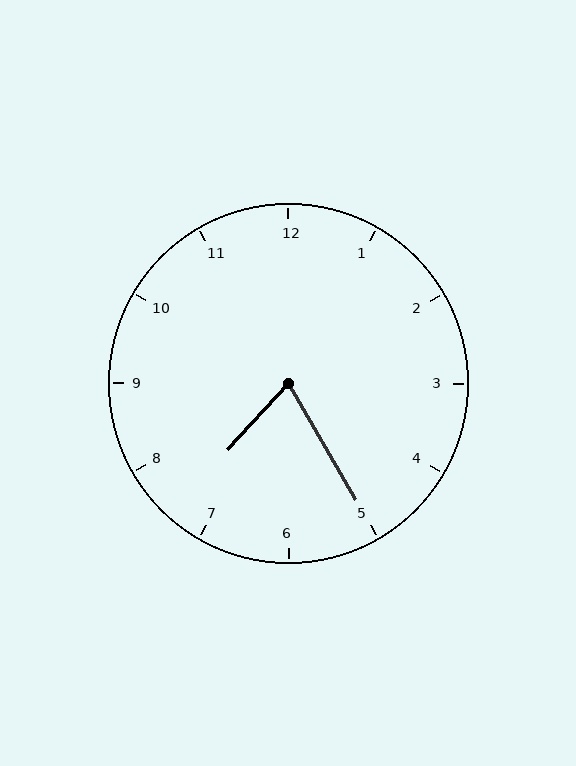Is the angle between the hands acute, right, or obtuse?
It is acute.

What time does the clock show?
7:25.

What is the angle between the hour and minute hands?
Approximately 72 degrees.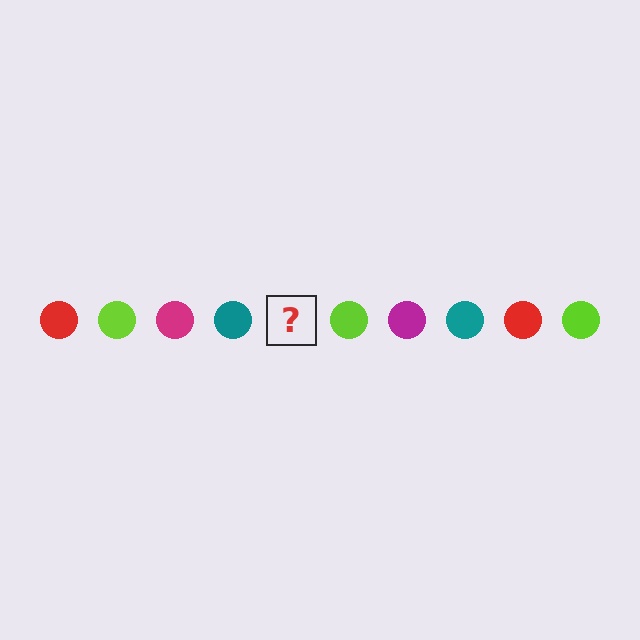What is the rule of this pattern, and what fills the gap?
The rule is that the pattern cycles through red, lime, magenta, teal circles. The gap should be filled with a red circle.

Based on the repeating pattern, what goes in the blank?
The blank should be a red circle.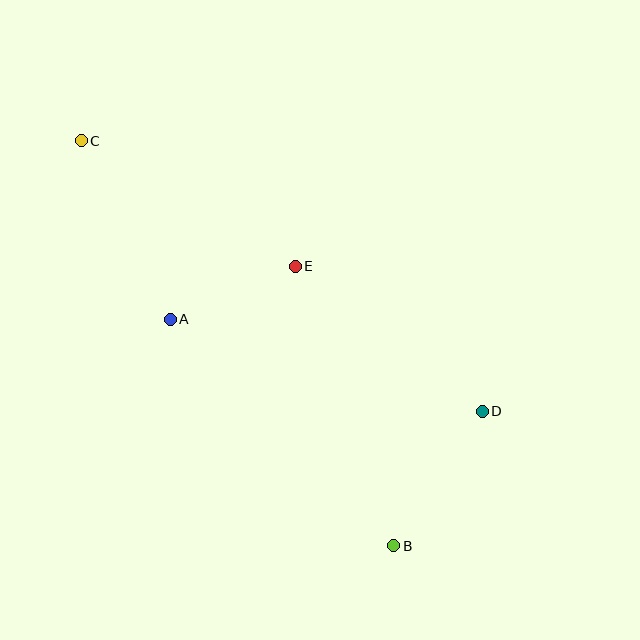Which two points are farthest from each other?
Points B and C are farthest from each other.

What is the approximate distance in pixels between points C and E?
The distance between C and E is approximately 248 pixels.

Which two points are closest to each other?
Points A and E are closest to each other.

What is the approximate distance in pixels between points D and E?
The distance between D and E is approximately 236 pixels.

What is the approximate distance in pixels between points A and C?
The distance between A and C is approximately 199 pixels.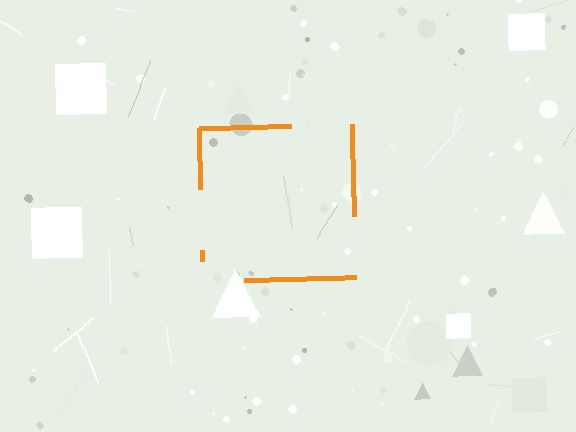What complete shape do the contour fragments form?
The contour fragments form a square.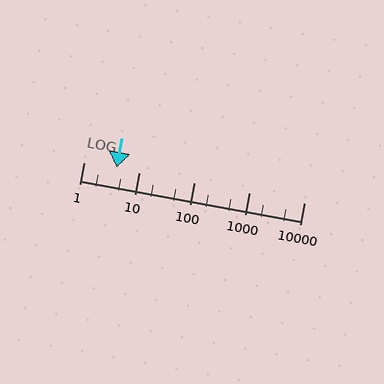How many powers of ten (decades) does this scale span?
The scale spans 4 decades, from 1 to 10000.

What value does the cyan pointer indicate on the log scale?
The pointer indicates approximately 4.